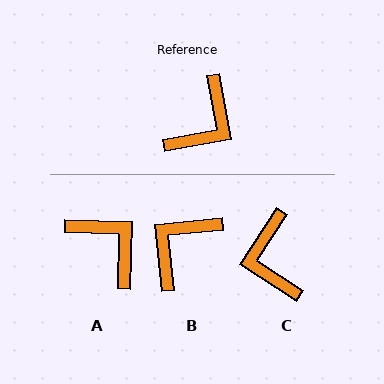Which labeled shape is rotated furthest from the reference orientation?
B, about 176 degrees away.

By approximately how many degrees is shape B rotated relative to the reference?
Approximately 176 degrees counter-clockwise.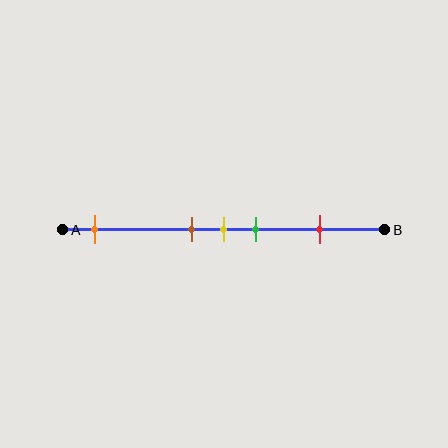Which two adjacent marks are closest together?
The brown and yellow marks are the closest adjacent pair.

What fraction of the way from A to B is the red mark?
The red mark is approximately 80% (0.8) of the way from A to B.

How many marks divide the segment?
There are 5 marks dividing the segment.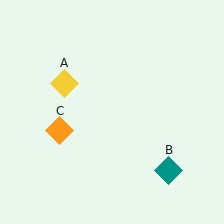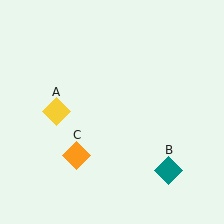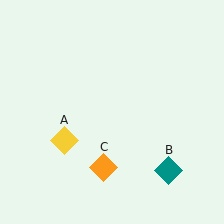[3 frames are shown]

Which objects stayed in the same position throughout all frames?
Teal diamond (object B) remained stationary.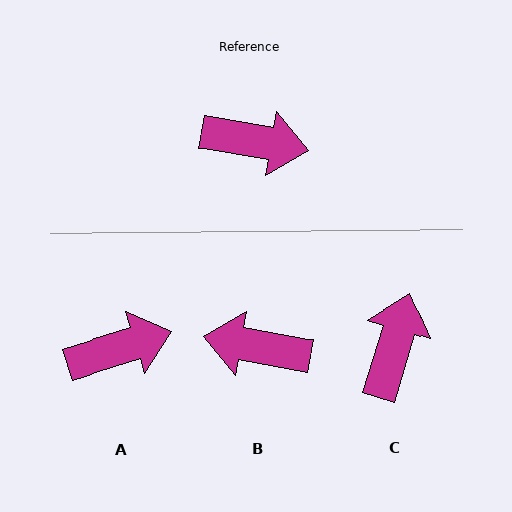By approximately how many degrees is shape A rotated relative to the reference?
Approximately 27 degrees counter-clockwise.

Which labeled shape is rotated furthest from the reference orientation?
B, about 179 degrees away.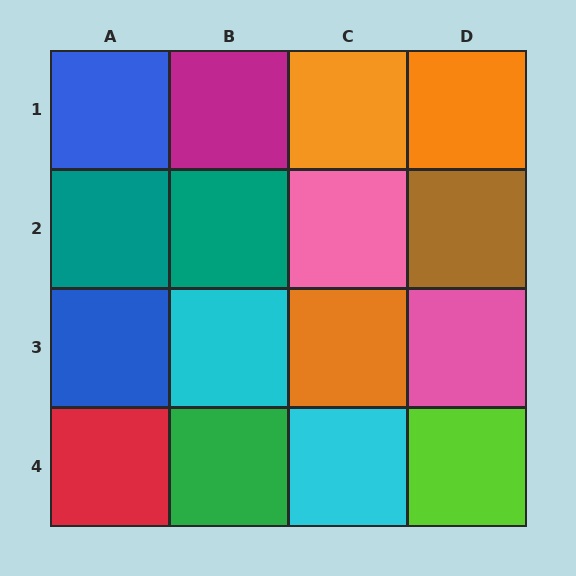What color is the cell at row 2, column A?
Teal.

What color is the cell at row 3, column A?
Blue.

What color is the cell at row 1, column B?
Magenta.